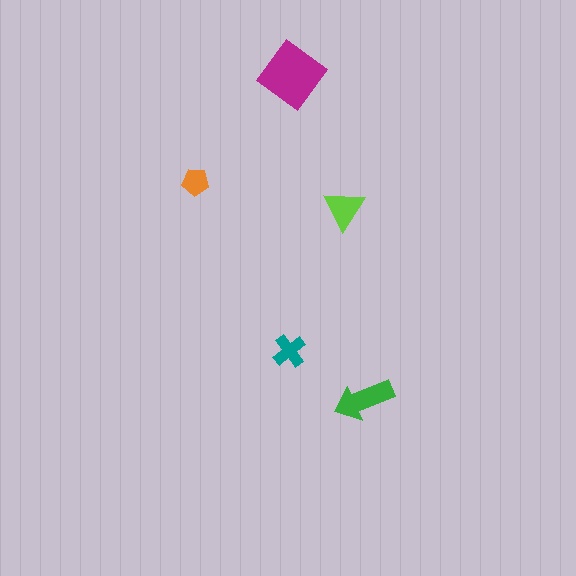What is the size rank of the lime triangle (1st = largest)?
3rd.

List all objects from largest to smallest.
The magenta diamond, the green arrow, the lime triangle, the teal cross, the orange pentagon.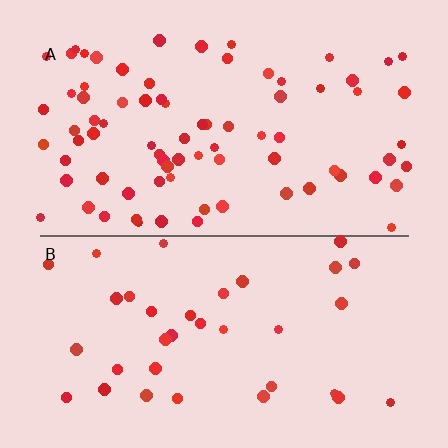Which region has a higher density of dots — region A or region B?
A (the top).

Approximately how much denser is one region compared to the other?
Approximately 2.2× — region A over region B.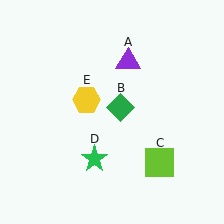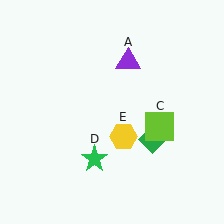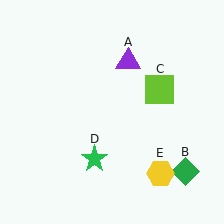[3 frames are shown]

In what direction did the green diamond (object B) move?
The green diamond (object B) moved down and to the right.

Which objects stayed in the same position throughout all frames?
Purple triangle (object A) and green star (object D) remained stationary.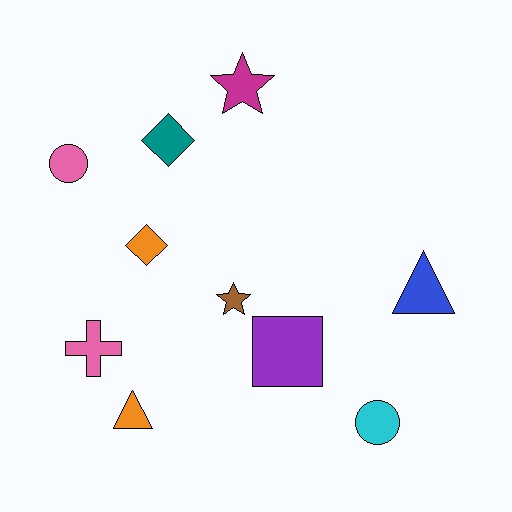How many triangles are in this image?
There are 2 triangles.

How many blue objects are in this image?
There is 1 blue object.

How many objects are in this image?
There are 10 objects.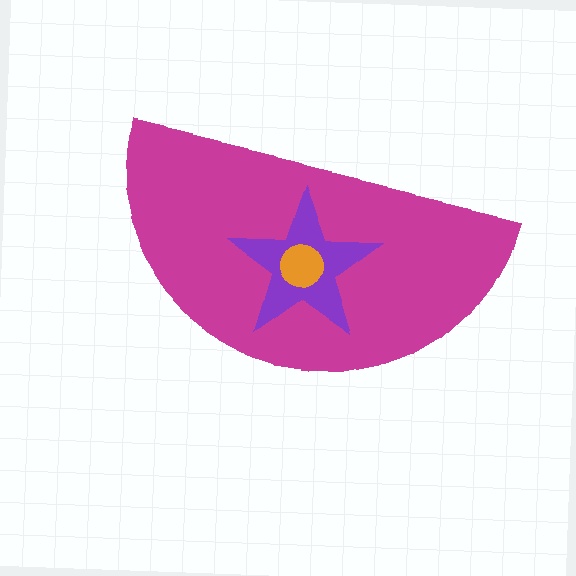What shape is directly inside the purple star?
The orange circle.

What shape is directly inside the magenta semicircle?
The purple star.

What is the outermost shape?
The magenta semicircle.